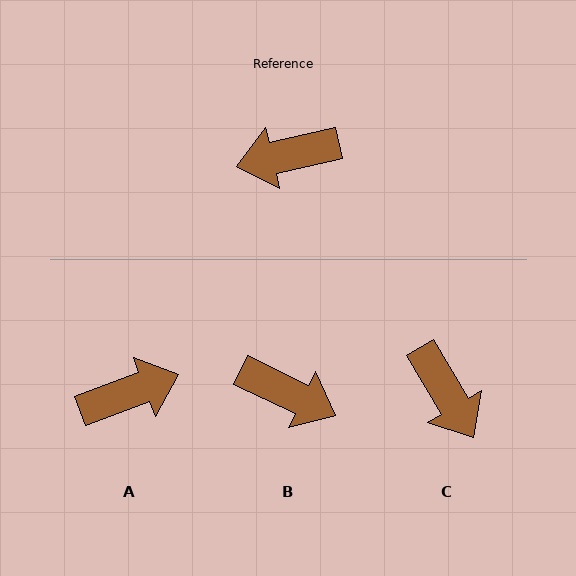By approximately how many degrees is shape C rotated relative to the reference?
Approximately 108 degrees counter-clockwise.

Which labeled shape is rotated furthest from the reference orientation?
A, about 172 degrees away.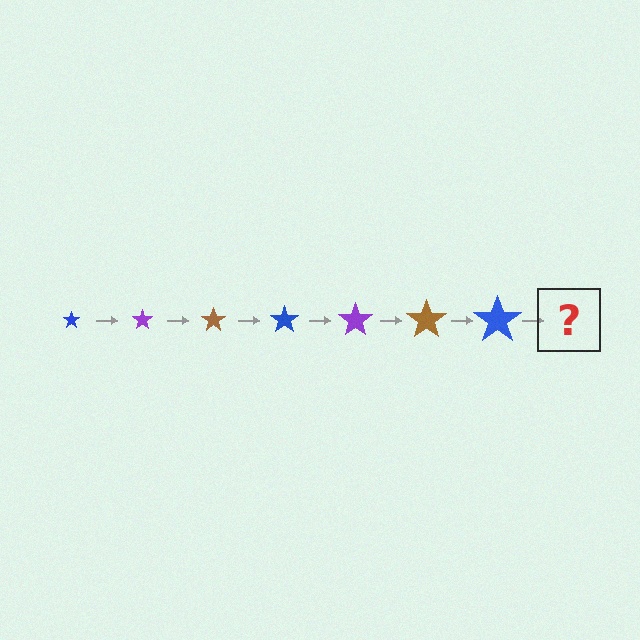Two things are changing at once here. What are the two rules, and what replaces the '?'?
The two rules are that the star grows larger each step and the color cycles through blue, purple, and brown. The '?' should be a purple star, larger than the previous one.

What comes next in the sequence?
The next element should be a purple star, larger than the previous one.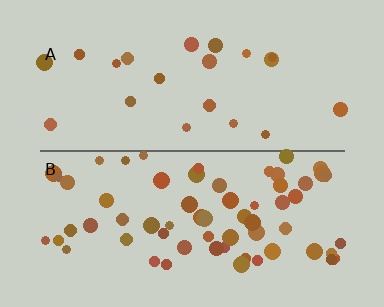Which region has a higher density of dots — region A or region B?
B (the bottom).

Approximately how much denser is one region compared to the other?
Approximately 2.9× — region B over region A.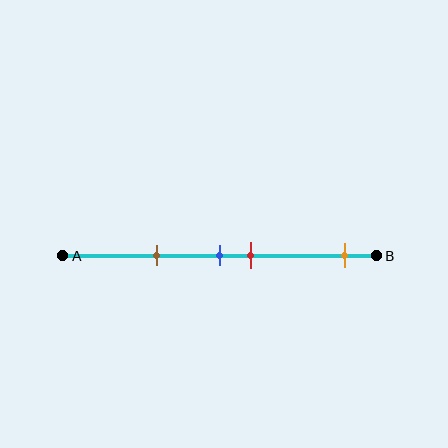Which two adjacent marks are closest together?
The blue and red marks are the closest adjacent pair.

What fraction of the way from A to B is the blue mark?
The blue mark is approximately 50% (0.5) of the way from A to B.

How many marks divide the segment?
There are 4 marks dividing the segment.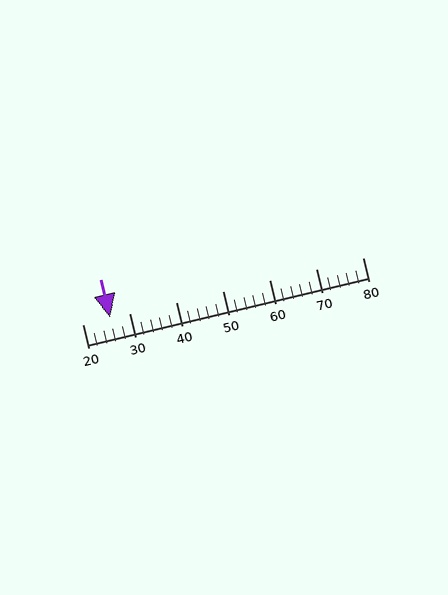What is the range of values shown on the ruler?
The ruler shows values from 20 to 80.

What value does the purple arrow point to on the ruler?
The purple arrow points to approximately 26.